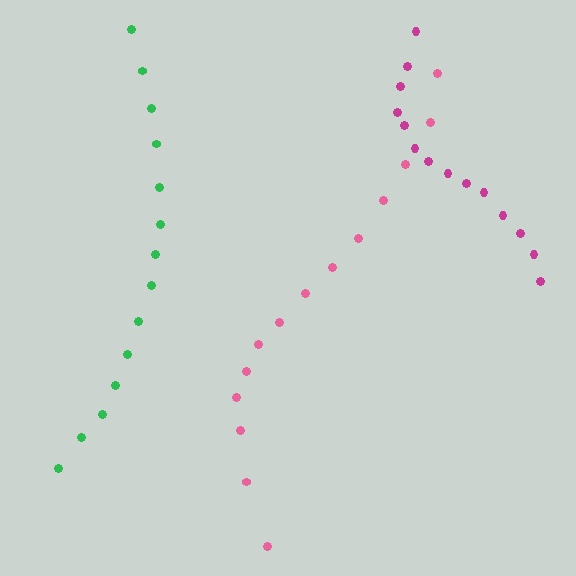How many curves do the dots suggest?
There are 3 distinct paths.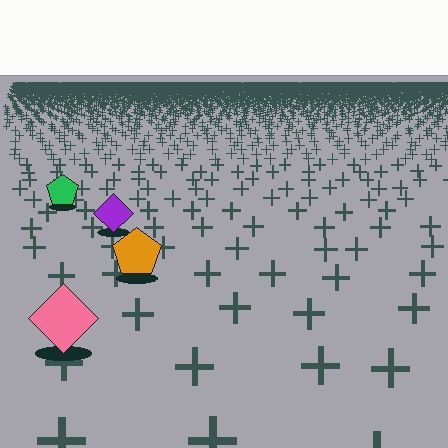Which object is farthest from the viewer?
The green pentagon is farthest from the viewer. It appears smaller and the ground texture around it is denser.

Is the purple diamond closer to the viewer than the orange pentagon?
No. The orange pentagon is closer — you can tell from the texture gradient: the ground texture is coarser near it.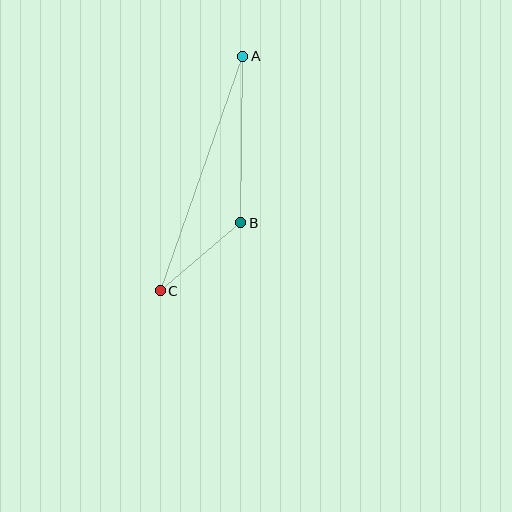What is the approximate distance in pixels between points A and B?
The distance between A and B is approximately 167 pixels.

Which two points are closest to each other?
Points B and C are closest to each other.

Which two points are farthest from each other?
Points A and C are farthest from each other.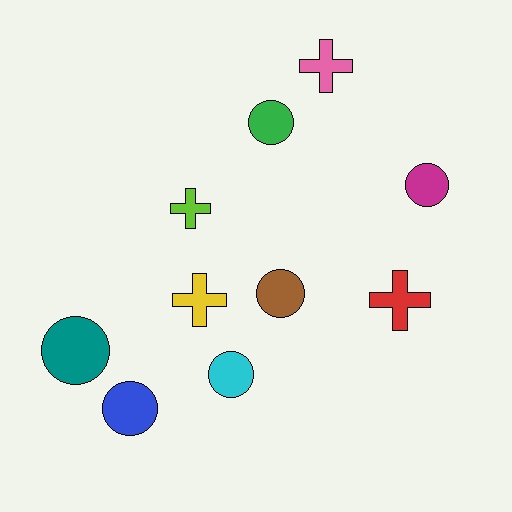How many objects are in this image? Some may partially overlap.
There are 10 objects.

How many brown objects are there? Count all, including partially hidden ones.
There is 1 brown object.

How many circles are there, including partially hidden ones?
There are 6 circles.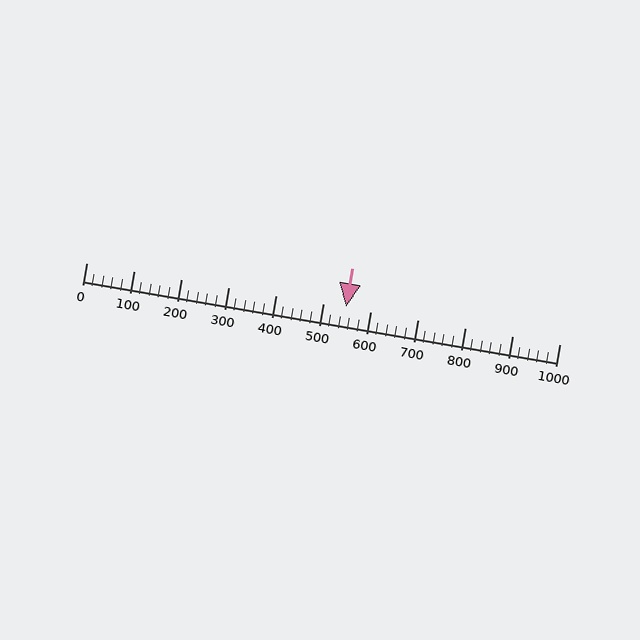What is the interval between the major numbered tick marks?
The major tick marks are spaced 100 units apart.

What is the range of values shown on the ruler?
The ruler shows values from 0 to 1000.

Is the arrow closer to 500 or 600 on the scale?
The arrow is closer to 500.